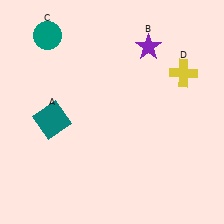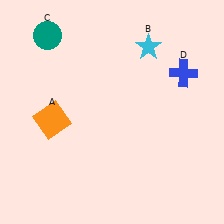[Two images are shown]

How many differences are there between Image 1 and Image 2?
There are 3 differences between the two images.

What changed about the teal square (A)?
In Image 1, A is teal. In Image 2, it changed to orange.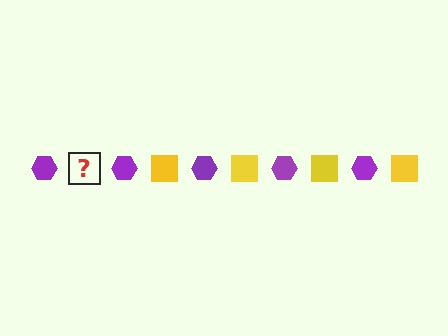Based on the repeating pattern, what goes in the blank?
The blank should be a yellow square.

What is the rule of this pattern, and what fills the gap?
The rule is that the pattern alternates between purple hexagon and yellow square. The gap should be filled with a yellow square.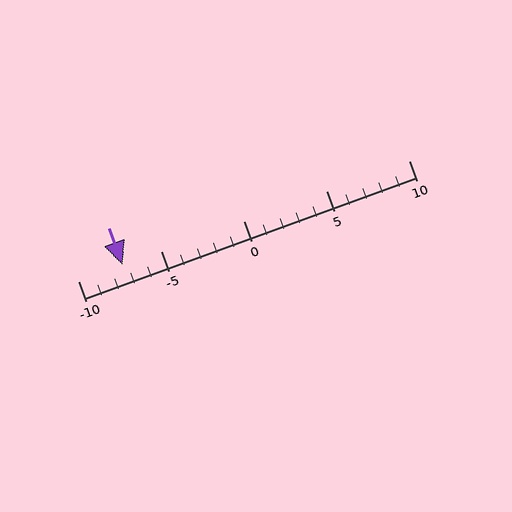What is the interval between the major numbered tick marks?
The major tick marks are spaced 5 units apart.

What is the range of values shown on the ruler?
The ruler shows values from -10 to 10.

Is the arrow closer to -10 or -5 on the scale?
The arrow is closer to -5.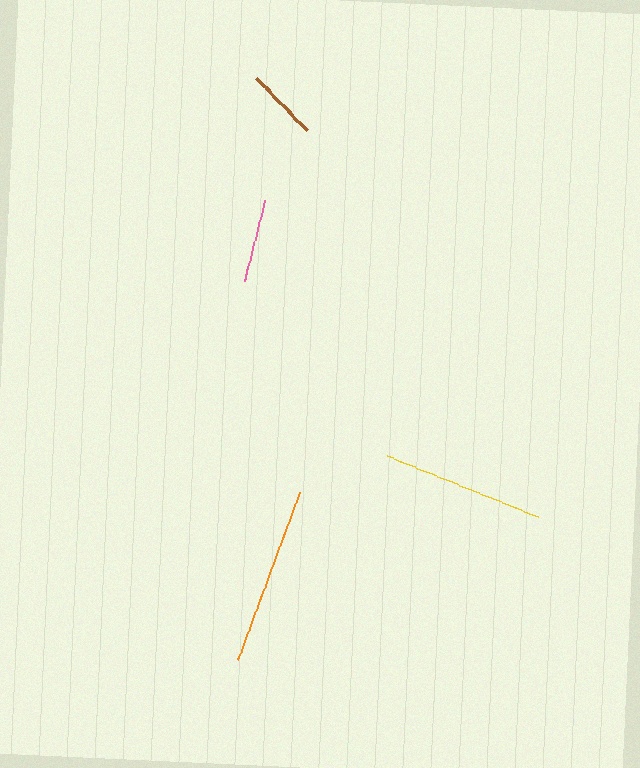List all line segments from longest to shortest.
From longest to shortest: orange, yellow, pink, brown.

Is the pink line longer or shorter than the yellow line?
The yellow line is longer than the pink line.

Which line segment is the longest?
The orange line is the longest at approximately 178 pixels.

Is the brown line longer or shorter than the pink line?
The pink line is longer than the brown line.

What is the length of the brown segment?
The brown segment is approximately 73 pixels long.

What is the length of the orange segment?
The orange segment is approximately 178 pixels long.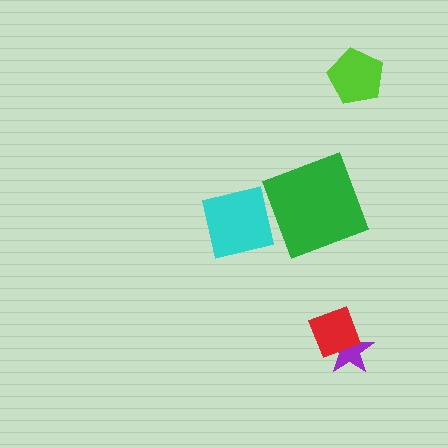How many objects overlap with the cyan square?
0 objects overlap with the cyan square.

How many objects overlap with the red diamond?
1 object overlaps with the red diamond.